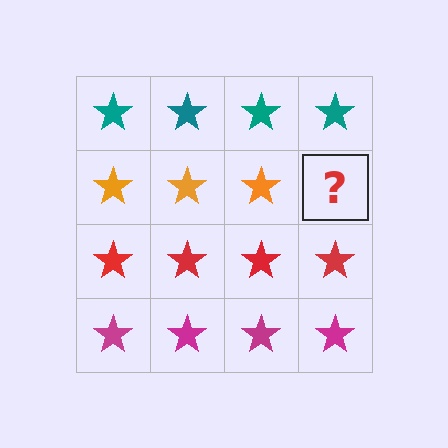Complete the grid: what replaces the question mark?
The question mark should be replaced with an orange star.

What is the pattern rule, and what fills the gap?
The rule is that each row has a consistent color. The gap should be filled with an orange star.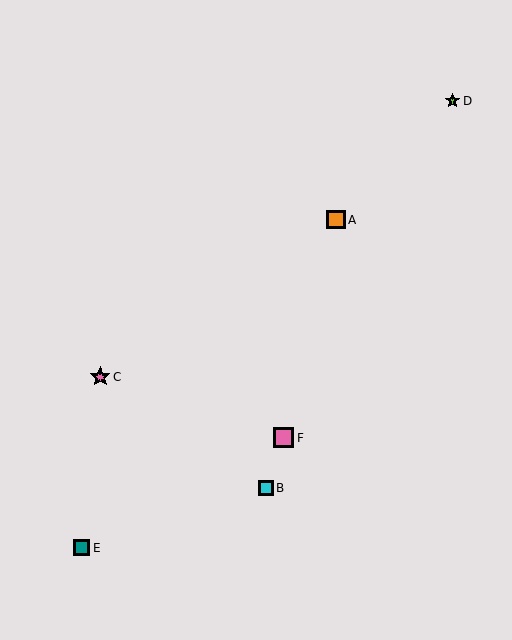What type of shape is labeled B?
Shape B is a cyan square.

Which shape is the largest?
The pink star (labeled C) is the largest.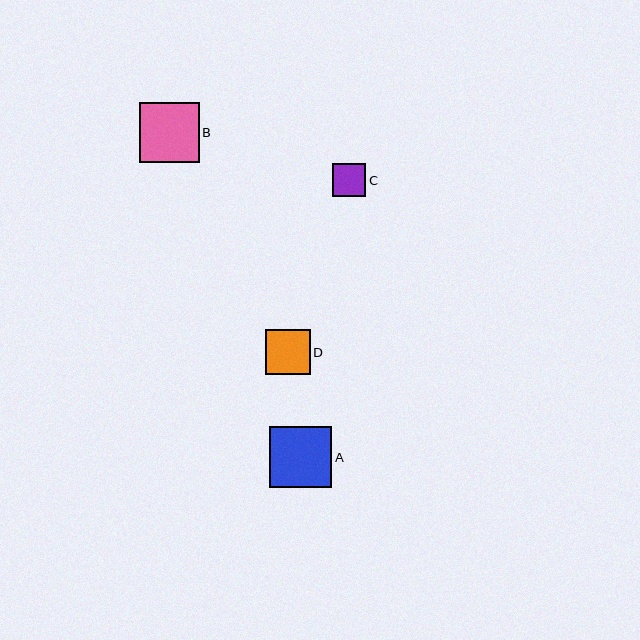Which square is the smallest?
Square C is the smallest with a size of approximately 33 pixels.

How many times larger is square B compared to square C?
Square B is approximately 1.8 times the size of square C.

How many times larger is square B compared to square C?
Square B is approximately 1.8 times the size of square C.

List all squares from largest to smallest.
From largest to smallest: A, B, D, C.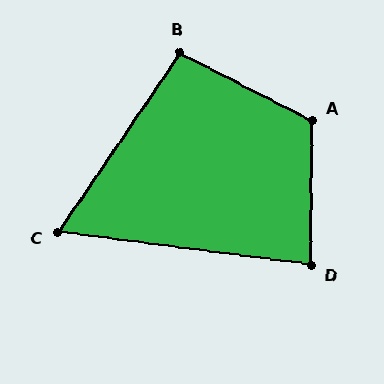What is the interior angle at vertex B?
Approximately 97 degrees (obtuse).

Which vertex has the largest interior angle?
A, at approximately 117 degrees.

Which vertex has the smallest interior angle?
C, at approximately 63 degrees.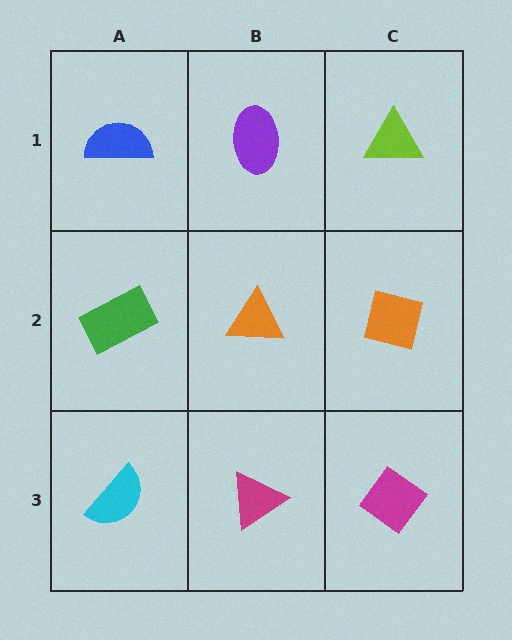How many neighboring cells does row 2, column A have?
3.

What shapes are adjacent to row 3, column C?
An orange square (row 2, column C), a magenta triangle (row 3, column B).